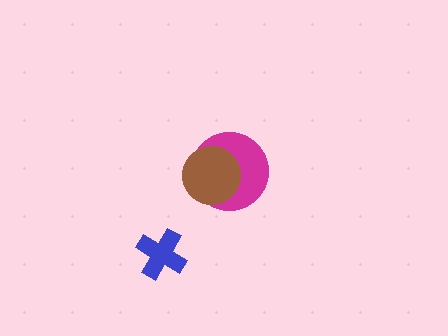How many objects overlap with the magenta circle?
1 object overlaps with the magenta circle.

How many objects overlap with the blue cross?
0 objects overlap with the blue cross.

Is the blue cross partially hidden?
No, no other shape covers it.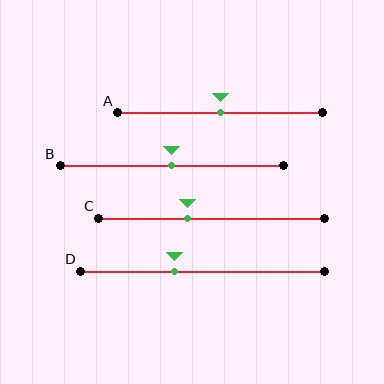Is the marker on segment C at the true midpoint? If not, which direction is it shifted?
No, the marker on segment C is shifted to the left by about 11% of the segment length.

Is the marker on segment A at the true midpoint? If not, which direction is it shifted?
Yes, the marker on segment A is at the true midpoint.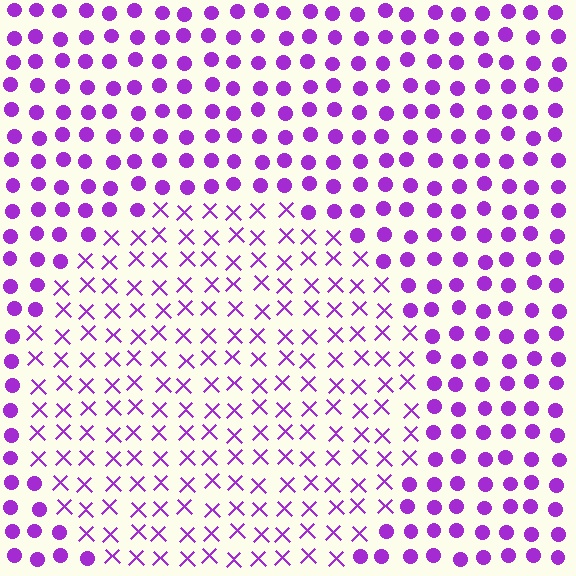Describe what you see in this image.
The image is filled with small purple elements arranged in a uniform grid. A circle-shaped region contains X marks, while the surrounding area contains circles. The boundary is defined purely by the change in element shape.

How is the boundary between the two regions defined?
The boundary is defined by a change in element shape: X marks inside vs. circles outside. All elements share the same color and spacing.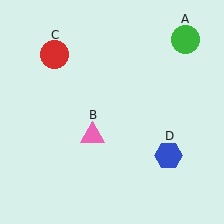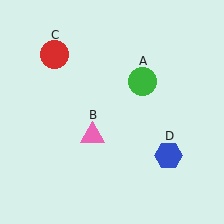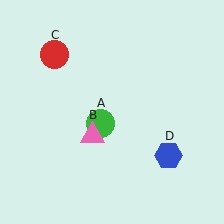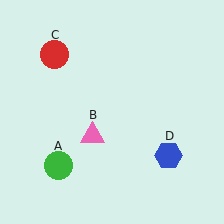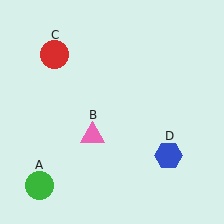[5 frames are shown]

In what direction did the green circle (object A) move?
The green circle (object A) moved down and to the left.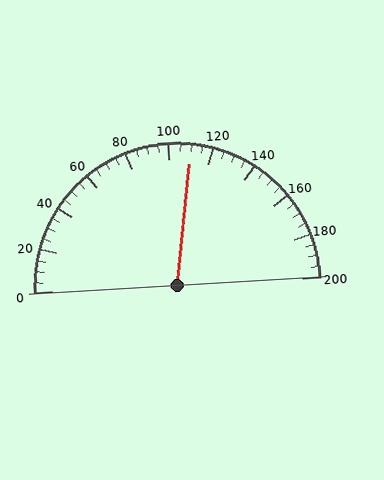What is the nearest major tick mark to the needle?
The nearest major tick mark is 120.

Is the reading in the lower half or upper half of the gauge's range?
The reading is in the upper half of the range (0 to 200).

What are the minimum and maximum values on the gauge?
The gauge ranges from 0 to 200.